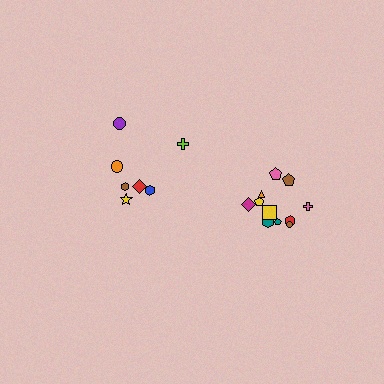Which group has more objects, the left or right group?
The right group.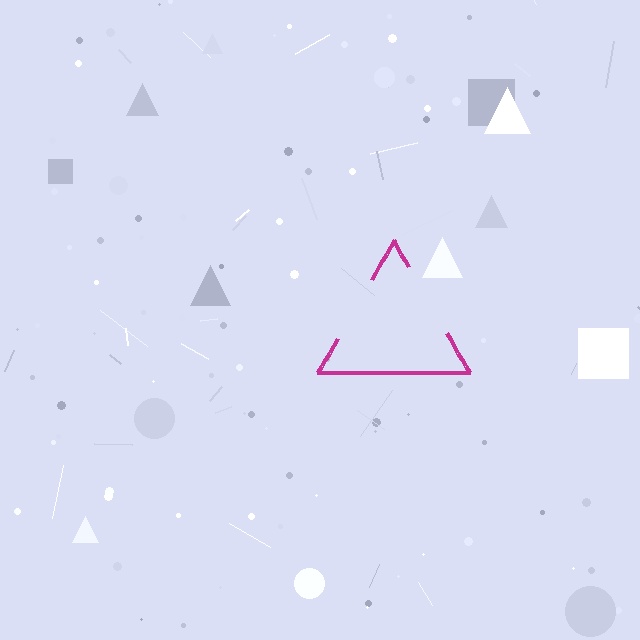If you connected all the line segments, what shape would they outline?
They would outline a triangle.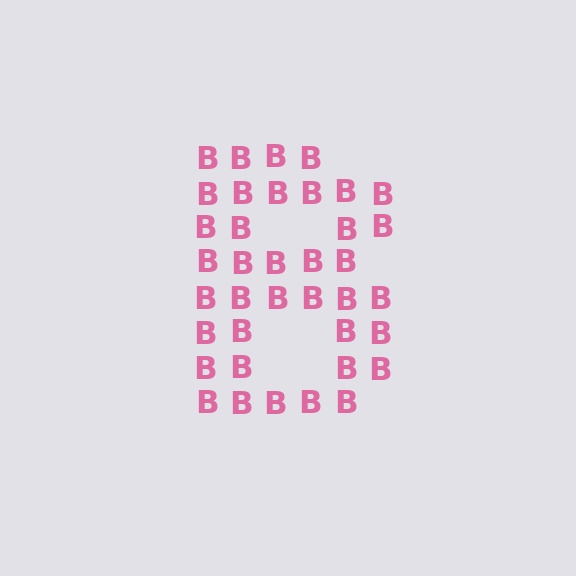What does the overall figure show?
The overall figure shows the letter B.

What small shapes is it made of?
It is made of small letter B's.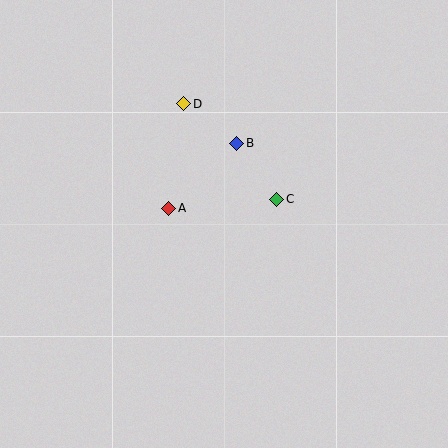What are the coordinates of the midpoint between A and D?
The midpoint between A and D is at (176, 156).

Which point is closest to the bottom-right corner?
Point C is closest to the bottom-right corner.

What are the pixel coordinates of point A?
Point A is at (169, 208).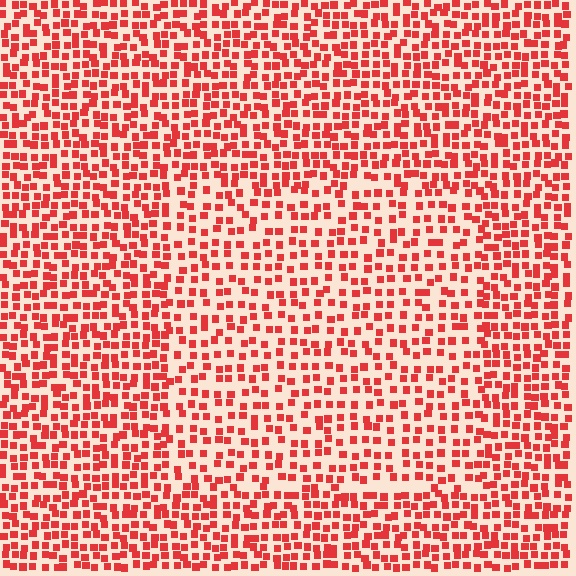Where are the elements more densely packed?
The elements are more densely packed outside the rectangle boundary.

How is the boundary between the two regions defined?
The boundary is defined by a change in element density (approximately 1.5x ratio). All elements are the same color, size, and shape.